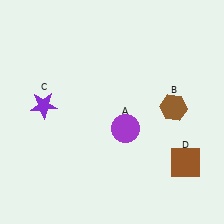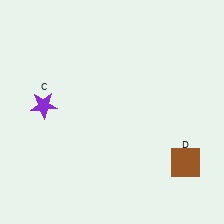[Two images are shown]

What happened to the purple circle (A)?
The purple circle (A) was removed in Image 2. It was in the bottom-right area of Image 1.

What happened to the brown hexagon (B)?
The brown hexagon (B) was removed in Image 2. It was in the top-right area of Image 1.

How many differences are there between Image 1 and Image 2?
There are 2 differences between the two images.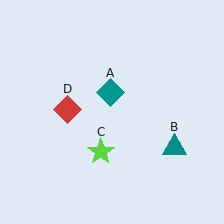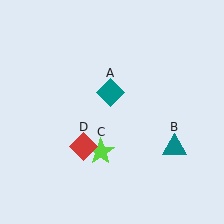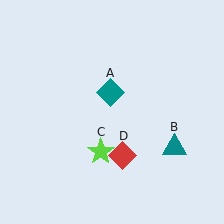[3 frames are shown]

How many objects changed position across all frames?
1 object changed position: red diamond (object D).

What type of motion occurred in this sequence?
The red diamond (object D) rotated counterclockwise around the center of the scene.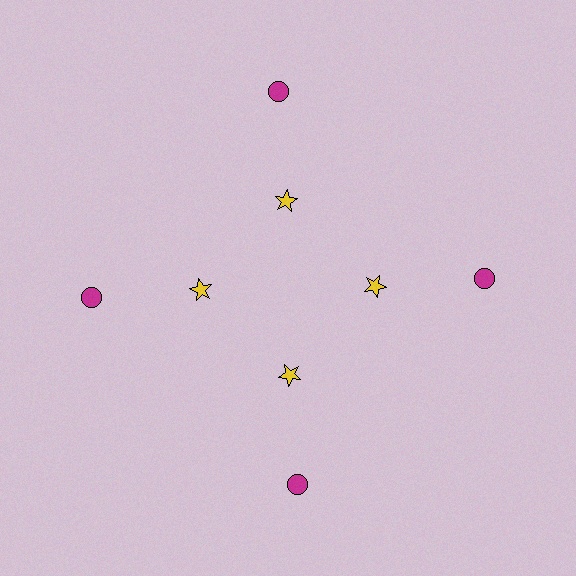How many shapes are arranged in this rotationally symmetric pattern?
There are 8 shapes, arranged in 4 groups of 2.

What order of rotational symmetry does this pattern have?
This pattern has 4-fold rotational symmetry.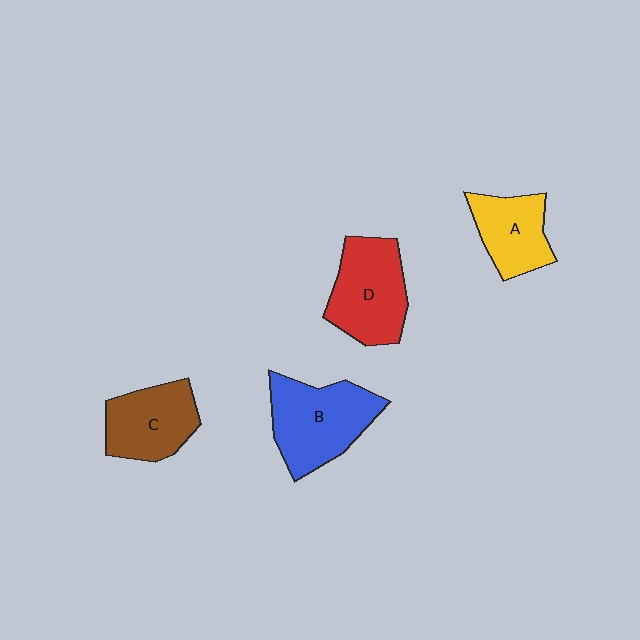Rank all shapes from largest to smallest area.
From largest to smallest: B (blue), D (red), C (brown), A (yellow).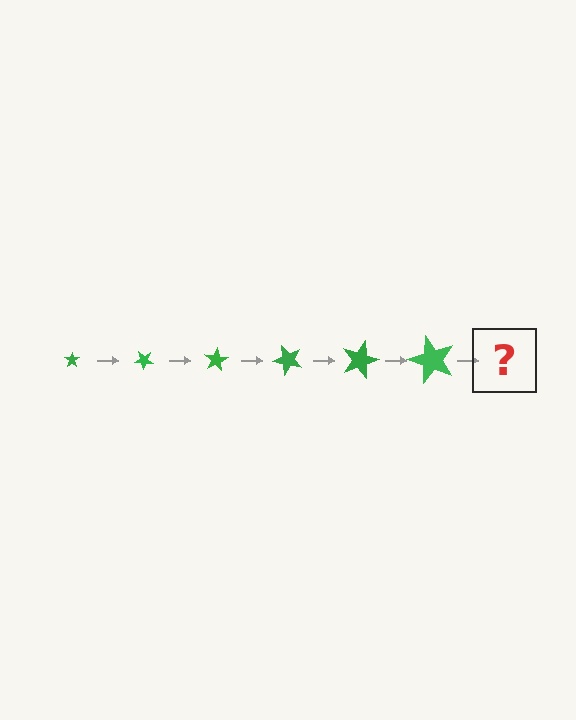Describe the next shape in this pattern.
It should be a star, larger than the previous one and rotated 240 degrees from the start.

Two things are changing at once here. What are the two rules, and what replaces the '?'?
The two rules are that the star grows larger each step and it rotates 40 degrees each step. The '?' should be a star, larger than the previous one and rotated 240 degrees from the start.